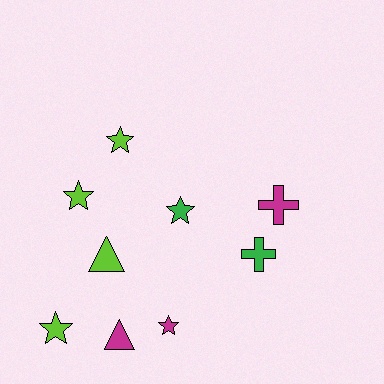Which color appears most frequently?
Lime, with 4 objects.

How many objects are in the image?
There are 9 objects.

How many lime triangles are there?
There is 1 lime triangle.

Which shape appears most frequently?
Star, with 5 objects.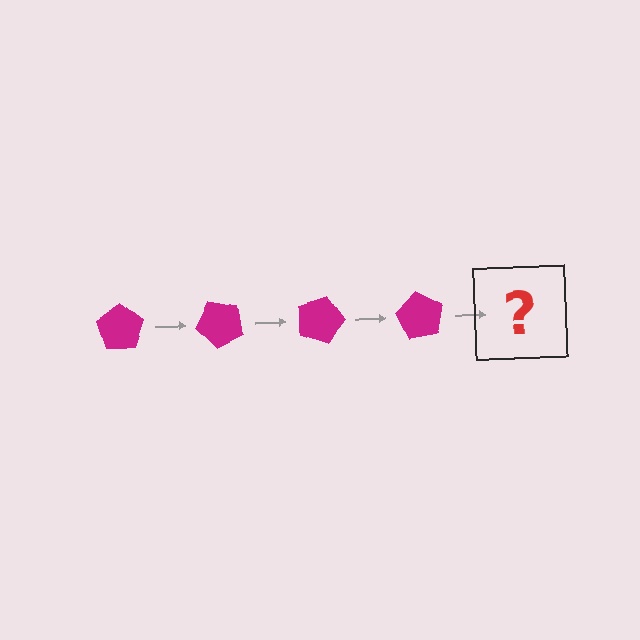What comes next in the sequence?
The next element should be a magenta pentagon rotated 180 degrees.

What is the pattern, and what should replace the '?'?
The pattern is that the pentagon rotates 45 degrees each step. The '?' should be a magenta pentagon rotated 180 degrees.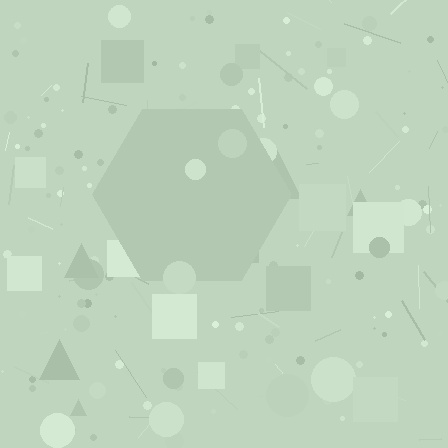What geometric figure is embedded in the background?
A hexagon is embedded in the background.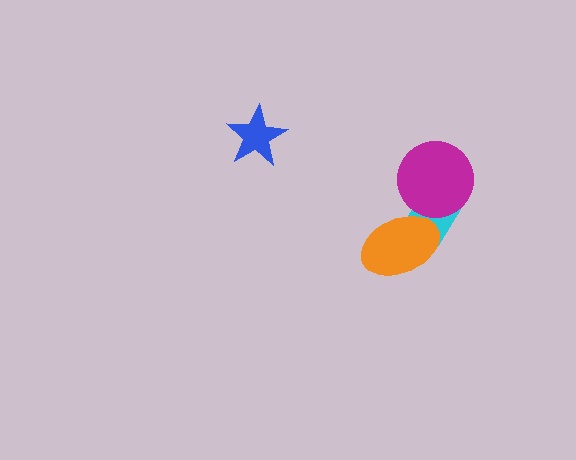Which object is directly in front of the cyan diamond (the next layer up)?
The magenta circle is directly in front of the cyan diamond.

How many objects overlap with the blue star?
0 objects overlap with the blue star.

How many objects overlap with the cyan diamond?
2 objects overlap with the cyan diamond.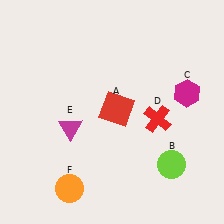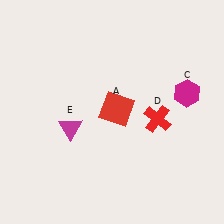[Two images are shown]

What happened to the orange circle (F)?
The orange circle (F) was removed in Image 2. It was in the bottom-left area of Image 1.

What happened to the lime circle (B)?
The lime circle (B) was removed in Image 2. It was in the bottom-right area of Image 1.